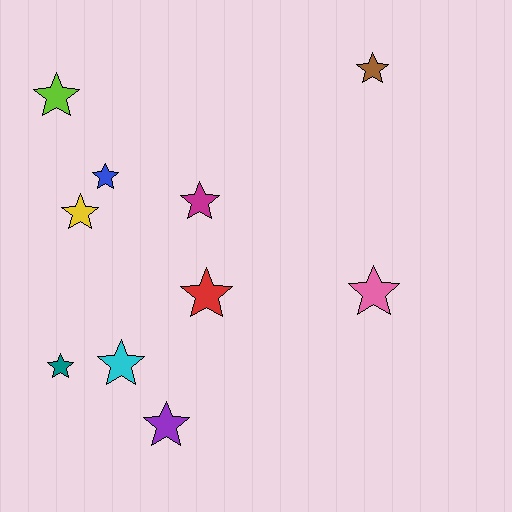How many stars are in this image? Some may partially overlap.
There are 10 stars.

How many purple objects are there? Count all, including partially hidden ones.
There is 1 purple object.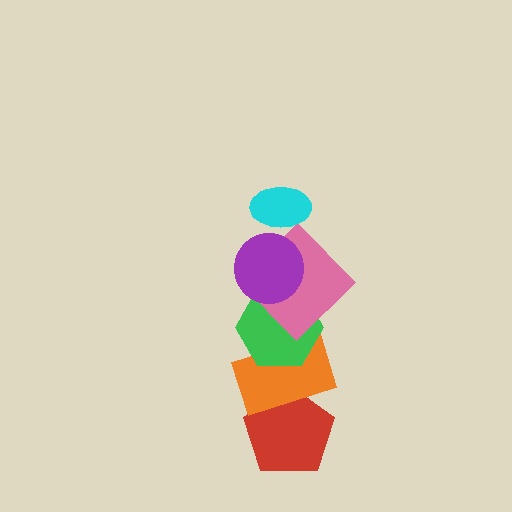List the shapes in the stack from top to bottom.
From top to bottom: the cyan ellipse, the purple circle, the pink diamond, the green hexagon, the orange rectangle, the red pentagon.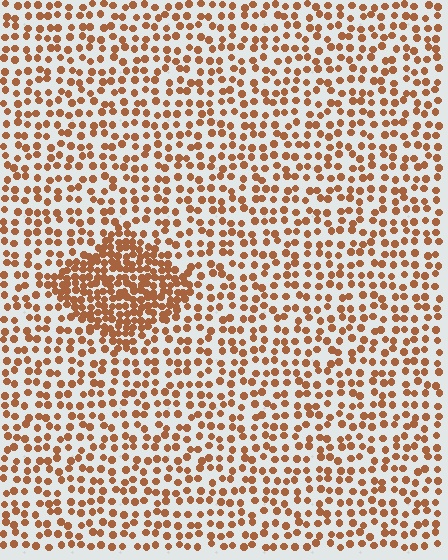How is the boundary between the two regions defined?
The boundary is defined by a change in element density (approximately 2.2x ratio). All elements are the same color, size, and shape.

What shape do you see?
I see a diamond.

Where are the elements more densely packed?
The elements are more densely packed inside the diamond boundary.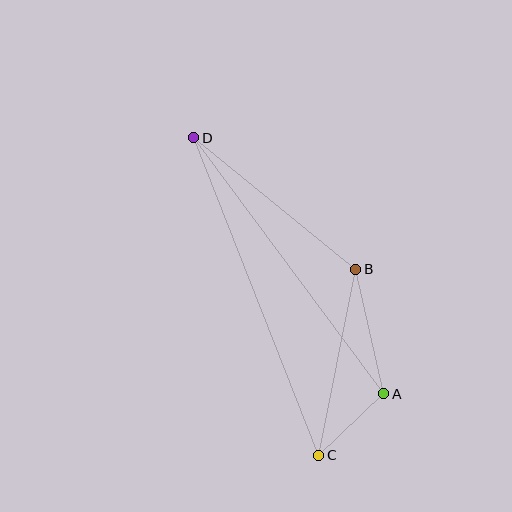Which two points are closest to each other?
Points A and C are closest to each other.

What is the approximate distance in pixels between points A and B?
The distance between A and B is approximately 127 pixels.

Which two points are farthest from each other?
Points C and D are farthest from each other.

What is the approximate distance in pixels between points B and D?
The distance between B and D is approximately 209 pixels.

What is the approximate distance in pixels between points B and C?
The distance between B and C is approximately 190 pixels.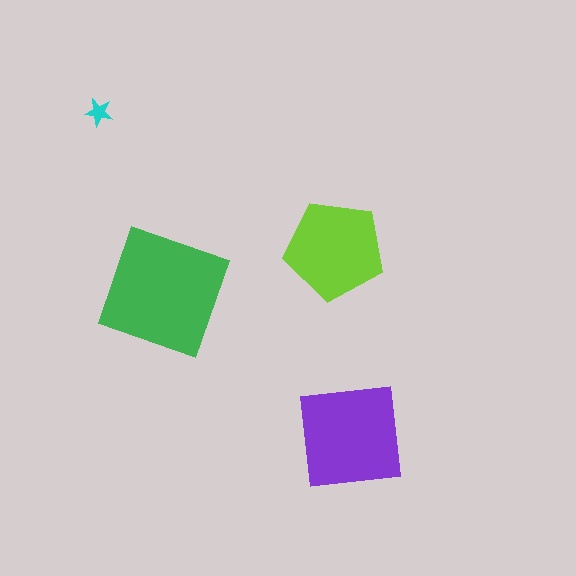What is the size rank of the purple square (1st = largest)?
2nd.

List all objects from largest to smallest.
The green square, the purple square, the lime pentagon, the cyan star.